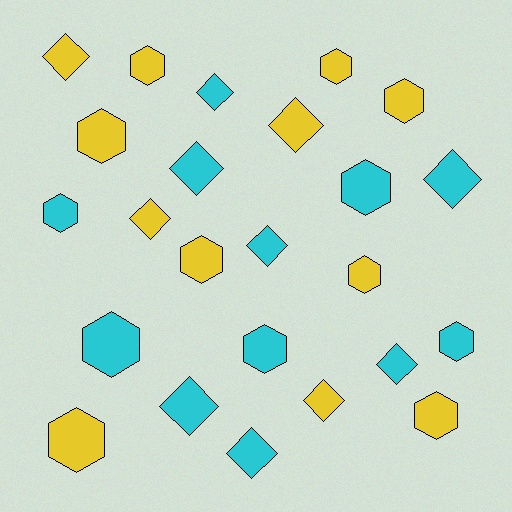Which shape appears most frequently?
Hexagon, with 13 objects.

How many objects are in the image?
There are 24 objects.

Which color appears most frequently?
Yellow, with 12 objects.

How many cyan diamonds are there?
There are 7 cyan diamonds.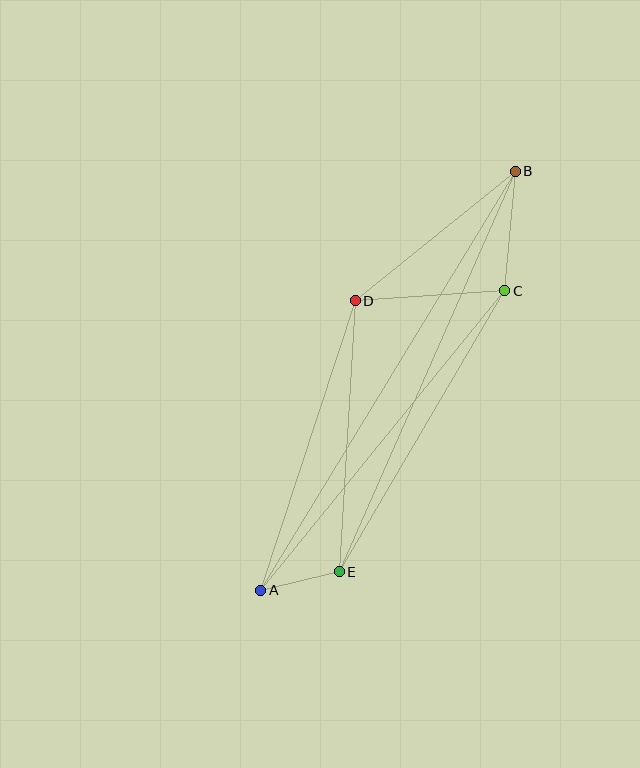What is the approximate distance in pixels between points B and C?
The distance between B and C is approximately 120 pixels.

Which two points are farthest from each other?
Points A and B are farthest from each other.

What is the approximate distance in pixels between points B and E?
The distance between B and E is approximately 437 pixels.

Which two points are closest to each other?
Points A and E are closest to each other.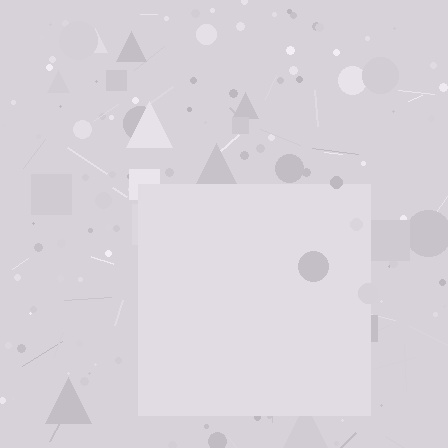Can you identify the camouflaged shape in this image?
The camouflaged shape is a square.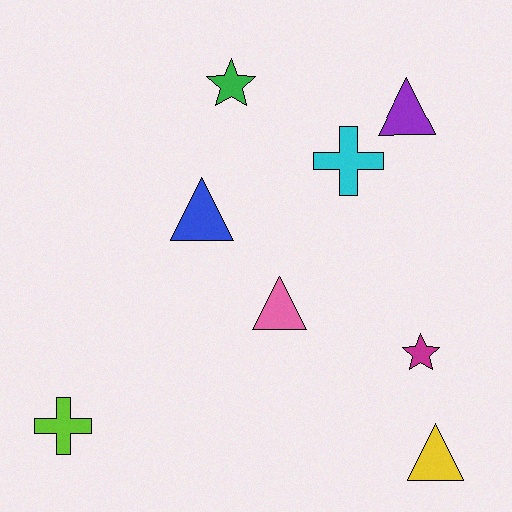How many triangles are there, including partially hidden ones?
There are 4 triangles.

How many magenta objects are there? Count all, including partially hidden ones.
There is 1 magenta object.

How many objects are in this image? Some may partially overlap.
There are 8 objects.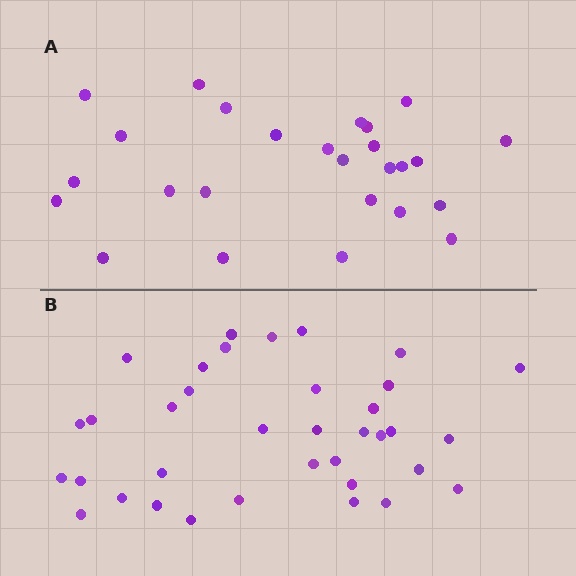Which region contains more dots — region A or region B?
Region B (the bottom region) has more dots.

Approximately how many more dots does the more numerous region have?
Region B has roughly 10 or so more dots than region A.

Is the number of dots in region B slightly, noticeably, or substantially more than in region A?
Region B has noticeably more, but not dramatically so. The ratio is roughly 1.4 to 1.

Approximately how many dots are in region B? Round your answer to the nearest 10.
About 40 dots. (The exact count is 36, which rounds to 40.)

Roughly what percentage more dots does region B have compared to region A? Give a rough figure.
About 40% more.